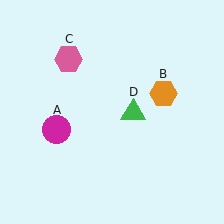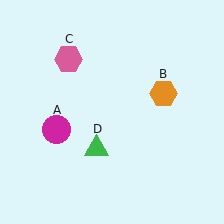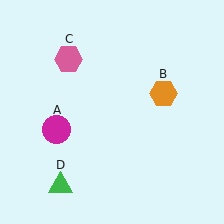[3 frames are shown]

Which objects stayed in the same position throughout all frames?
Magenta circle (object A) and orange hexagon (object B) and pink hexagon (object C) remained stationary.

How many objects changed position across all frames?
1 object changed position: green triangle (object D).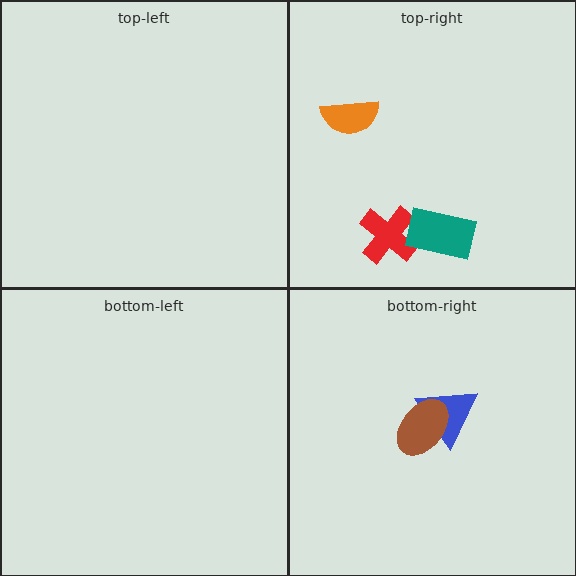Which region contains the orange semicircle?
The top-right region.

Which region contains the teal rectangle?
The top-right region.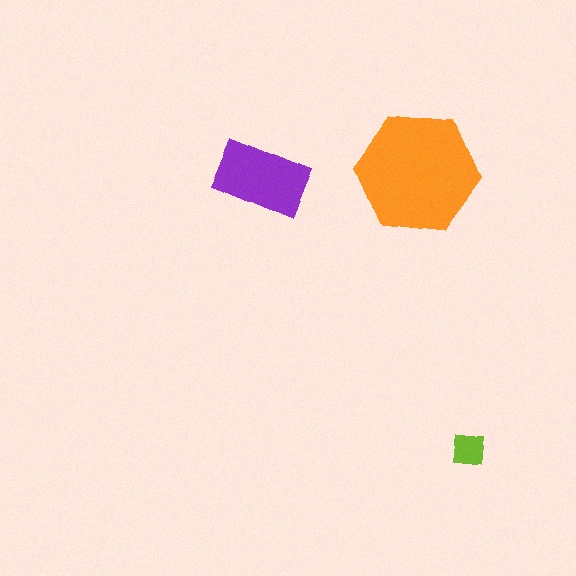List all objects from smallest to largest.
The lime square, the purple rectangle, the orange hexagon.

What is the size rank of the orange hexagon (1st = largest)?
1st.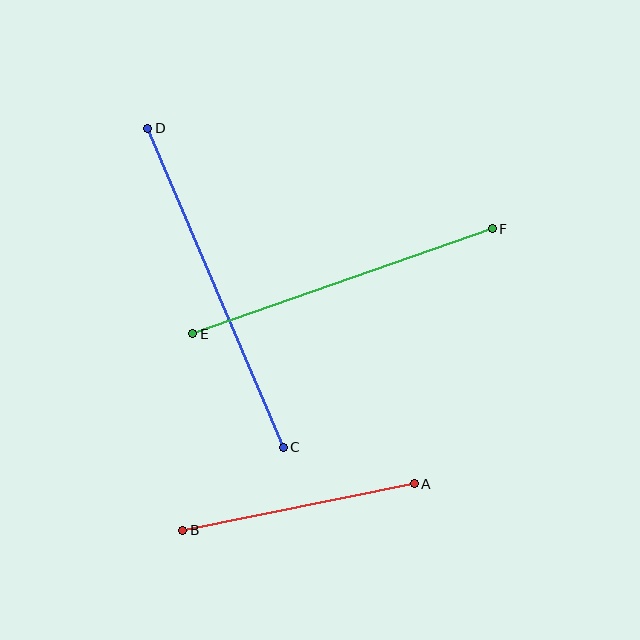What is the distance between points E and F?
The distance is approximately 317 pixels.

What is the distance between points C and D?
The distance is approximately 346 pixels.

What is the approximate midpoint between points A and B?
The midpoint is at approximately (298, 507) pixels.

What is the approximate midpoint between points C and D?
The midpoint is at approximately (215, 288) pixels.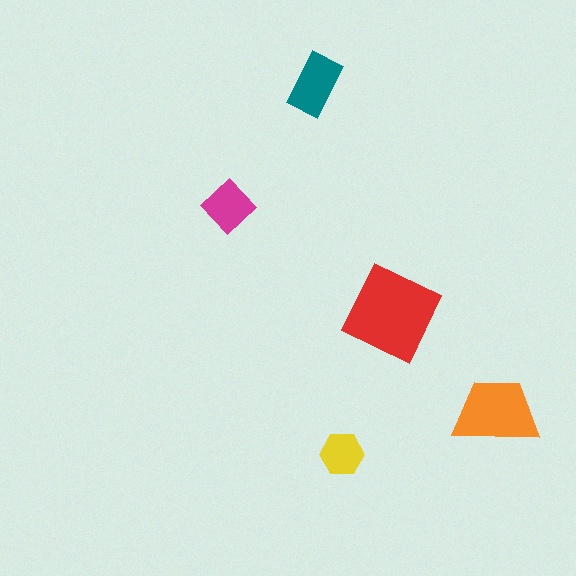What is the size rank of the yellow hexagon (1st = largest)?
5th.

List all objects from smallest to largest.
The yellow hexagon, the magenta diamond, the teal rectangle, the orange trapezoid, the red square.